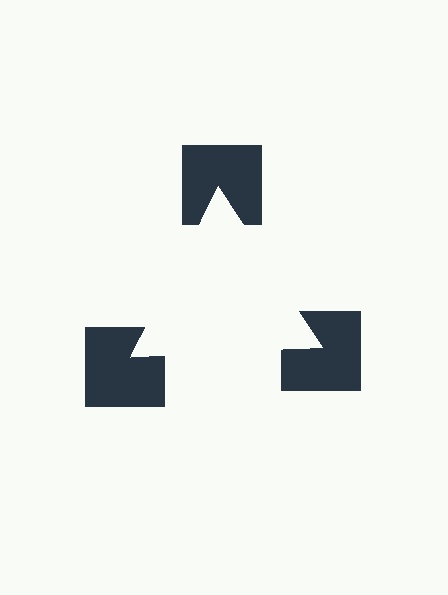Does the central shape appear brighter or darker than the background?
It typically appears slightly brighter than the background, even though no actual brightness change is drawn.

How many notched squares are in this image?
There are 3 — one at each vertex of the illusory triangle.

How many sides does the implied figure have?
3 sides.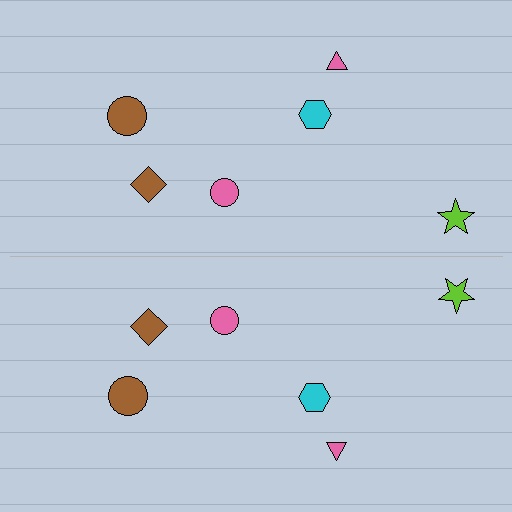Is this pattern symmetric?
Yes, this pattern has bilateral (reflection) symmetry.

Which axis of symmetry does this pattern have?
The pattern has a horizontal axis of symmetry running through the center of the image.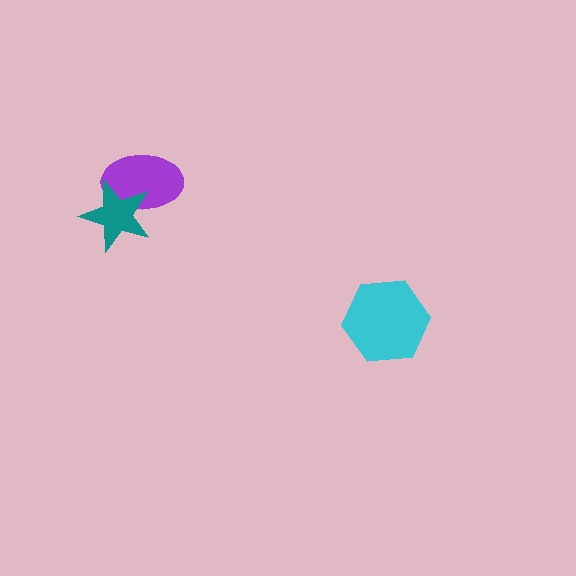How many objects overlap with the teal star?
1 object overlaps with the teal star.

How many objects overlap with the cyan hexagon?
0 objects overlap with the cyan hexagon.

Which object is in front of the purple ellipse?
The teal star is in front of the purple ellipse.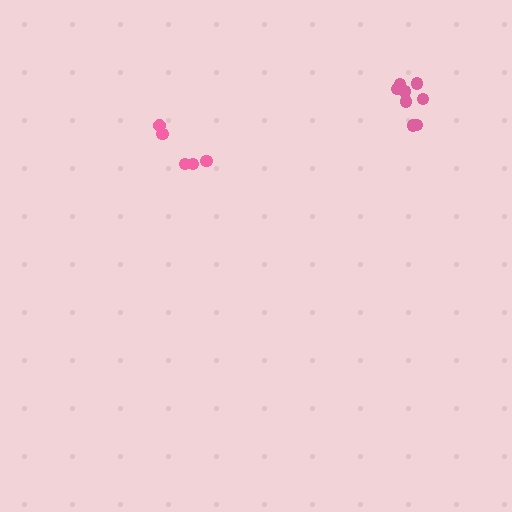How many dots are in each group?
Group 1: 8 dots, Group 2: 5 dots (13 total).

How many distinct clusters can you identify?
There are 2 distinct clusters.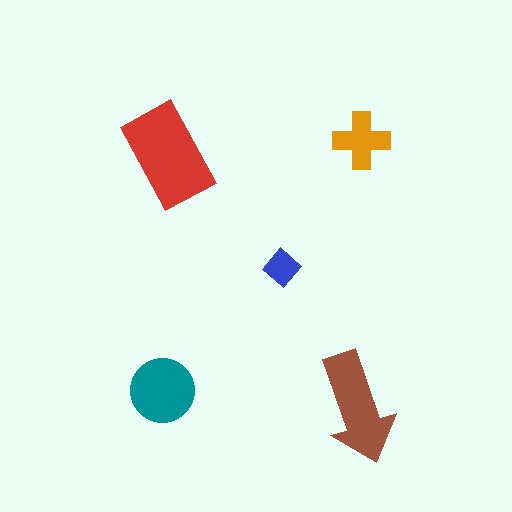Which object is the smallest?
The blue diamond.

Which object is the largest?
The red rectangle.